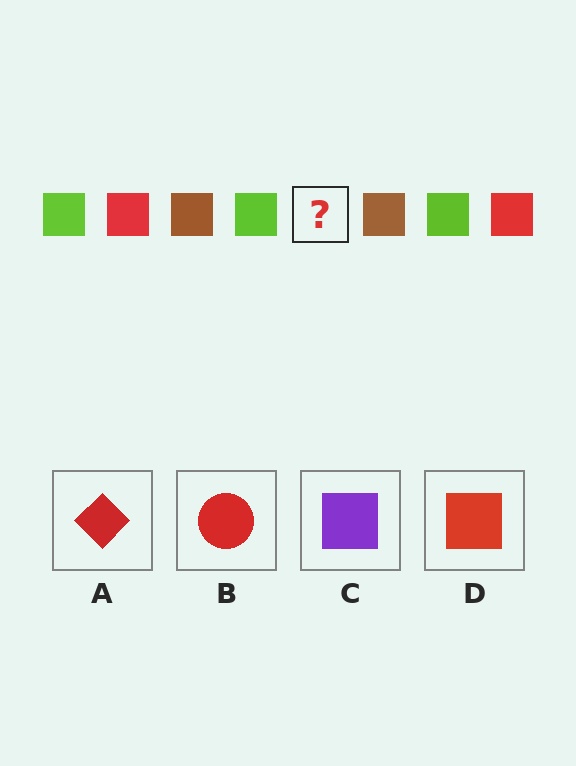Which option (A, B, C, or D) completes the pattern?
D.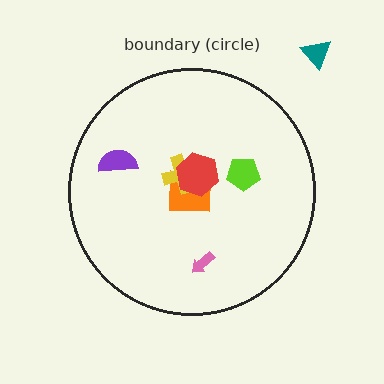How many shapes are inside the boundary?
6 inside, 1 outside.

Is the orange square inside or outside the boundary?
Inside.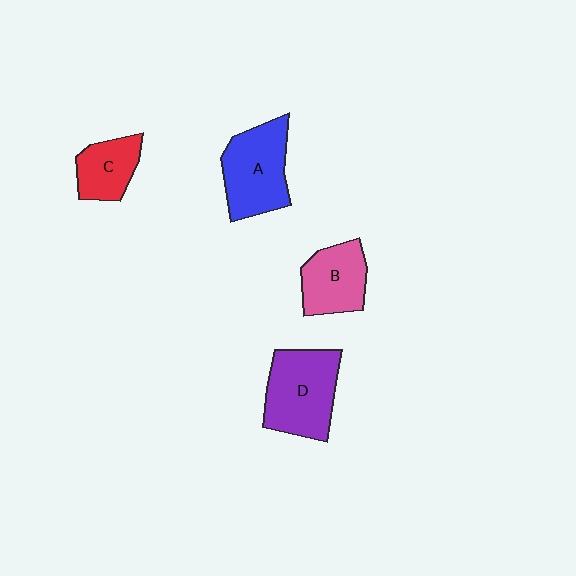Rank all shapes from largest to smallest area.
From largest to smallest: D (purple), A (blue), B (pink), C (red).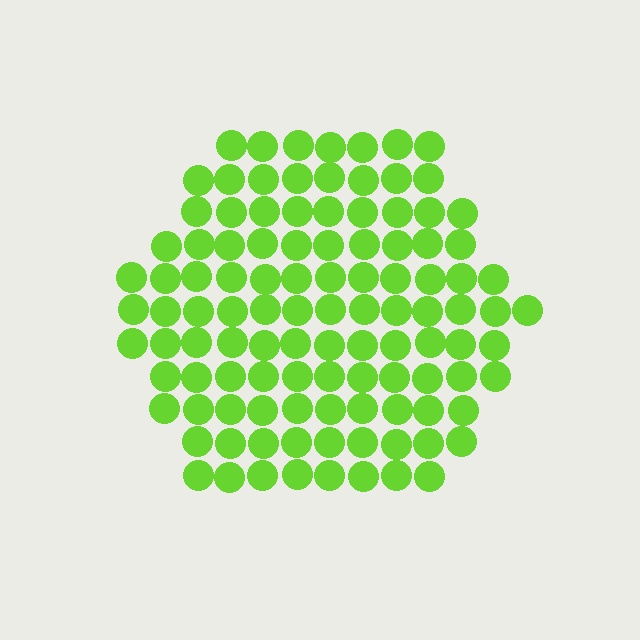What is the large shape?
The large shape is a hexagon.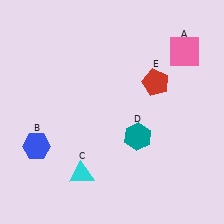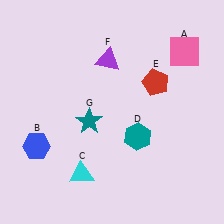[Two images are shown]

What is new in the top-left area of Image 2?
A purple triangle (F) was added in the top-left area of Image 2.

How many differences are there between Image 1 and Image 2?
There are 2 differences between the two images.